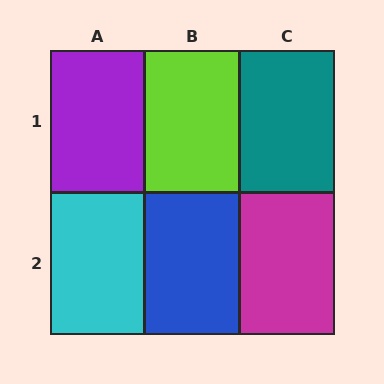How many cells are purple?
1 cell is purple.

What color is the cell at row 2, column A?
Cyan.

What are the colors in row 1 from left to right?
Purple, lime, teal.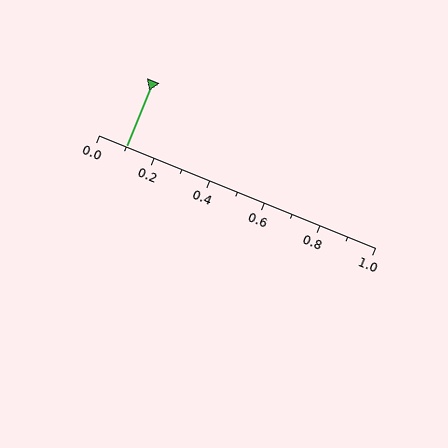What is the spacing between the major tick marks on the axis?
The major ticks are spaced 0.2 apart.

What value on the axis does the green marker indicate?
The marker indicates approximately 0.1.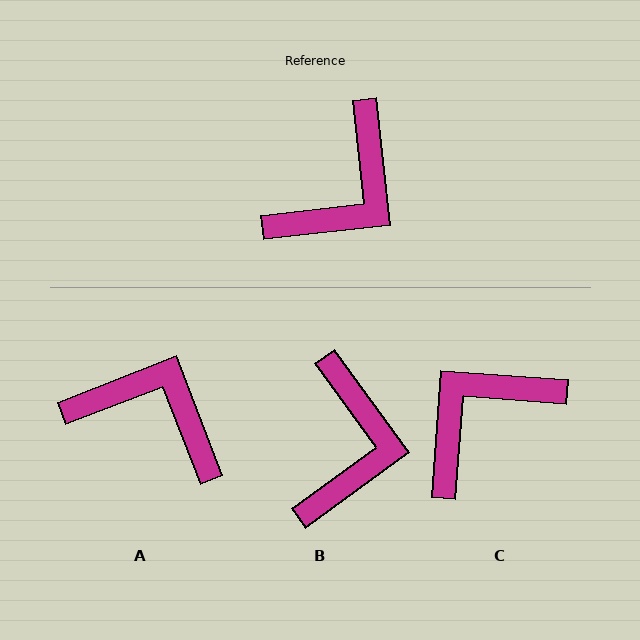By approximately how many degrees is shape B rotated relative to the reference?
Approximately 30 degrees counter-clockwise.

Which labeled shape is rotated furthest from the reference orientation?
C, about 169 degrees away.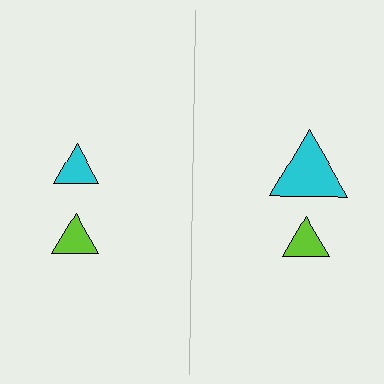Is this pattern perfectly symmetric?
No, the pattern is not perfectly symmetric. The cyan triangle on the right side has a different size than its mirror counterpart.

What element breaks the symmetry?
The cyan triangle on the right side has a different size than its mirror counterpart.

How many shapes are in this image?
There are 4 shapes in this image.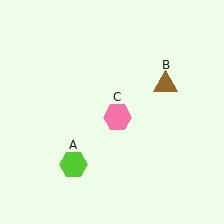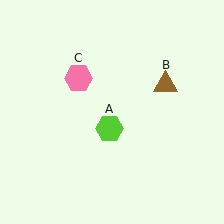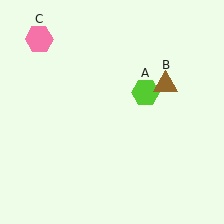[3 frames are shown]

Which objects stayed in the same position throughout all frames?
Brown triangle (object B) remained stationary.